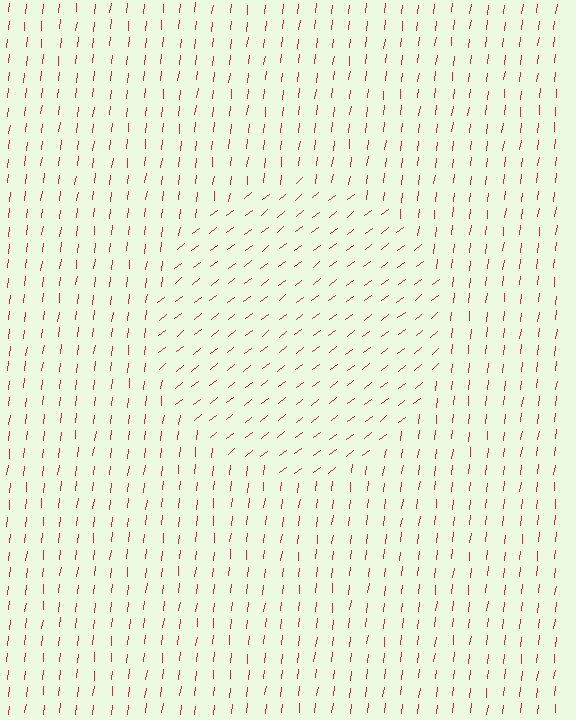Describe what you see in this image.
The image is filled with small red line segments. A circle region in the image has lines oriented differently from the surrounding lines, creating a visible texture boundary.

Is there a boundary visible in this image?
Yes, there is a texture boundary formed by a change in line orientation.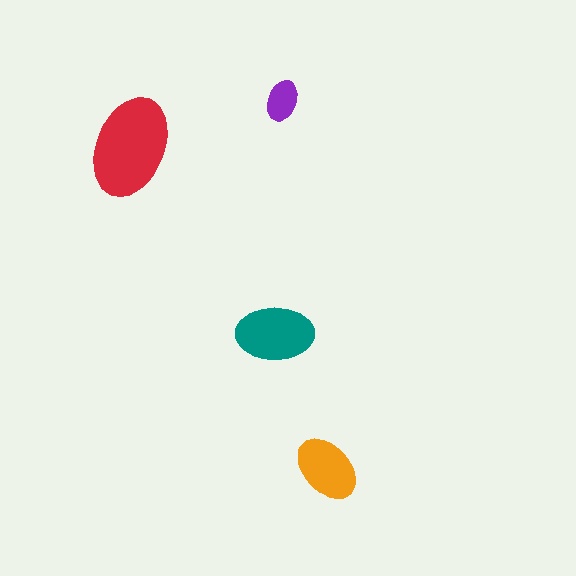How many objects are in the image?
There are 4 objects in the image.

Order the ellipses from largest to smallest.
the red one, the teal one, the orange one, the purple one.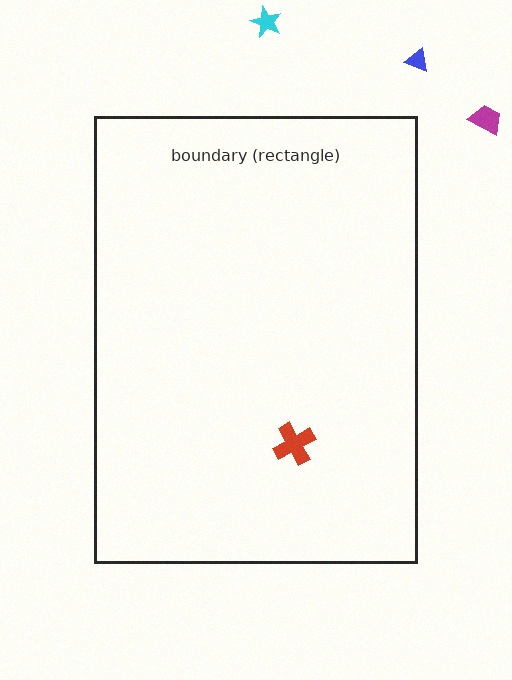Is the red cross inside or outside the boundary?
Inside.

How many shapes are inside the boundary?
1 inside, 3 outside.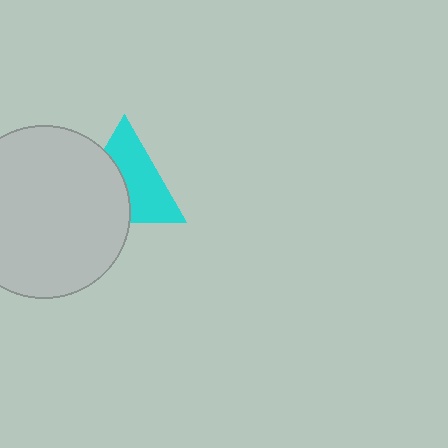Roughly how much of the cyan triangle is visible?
About half of it is visible (roughly 56%).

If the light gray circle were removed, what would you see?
You would see the complete cyan triangle.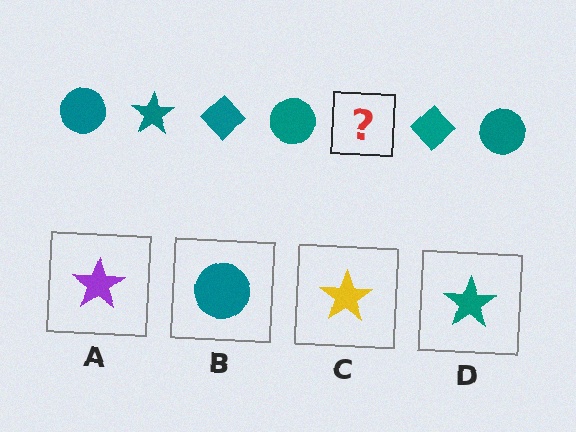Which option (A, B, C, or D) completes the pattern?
D.